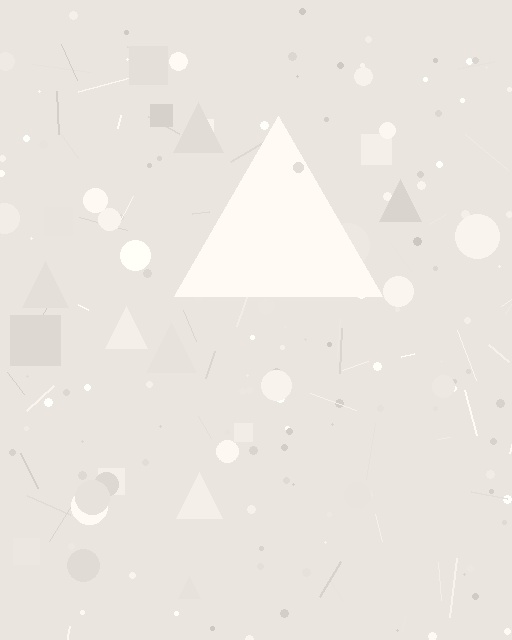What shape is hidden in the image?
A triangle is hidden in the image.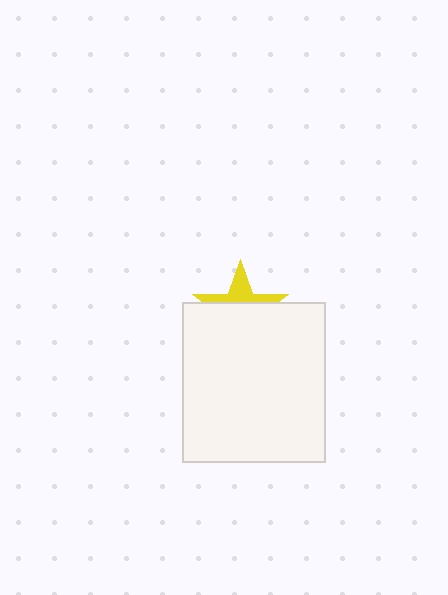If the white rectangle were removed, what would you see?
You would see the complete yellow star.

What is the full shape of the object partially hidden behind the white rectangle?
The partially hidden object is a yellow star.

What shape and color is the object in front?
The object in front is a white rectangle.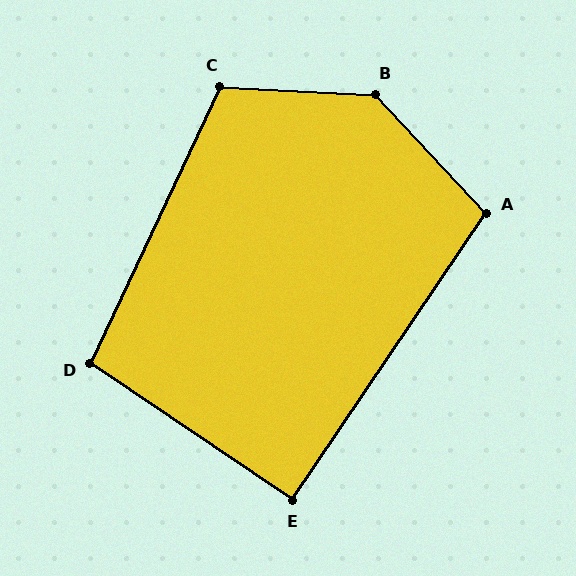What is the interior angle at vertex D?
Approximately 99 degrees (obtuse).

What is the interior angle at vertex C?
Approximately 112 degrees (obtuse).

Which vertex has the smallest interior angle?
E, at approximately 90 degrees.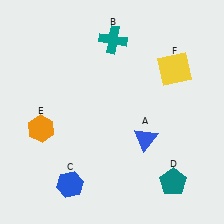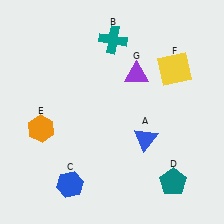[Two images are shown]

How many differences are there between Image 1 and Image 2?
There is 1 difference between the two images.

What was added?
A purple triangle (G) was added in Image 2.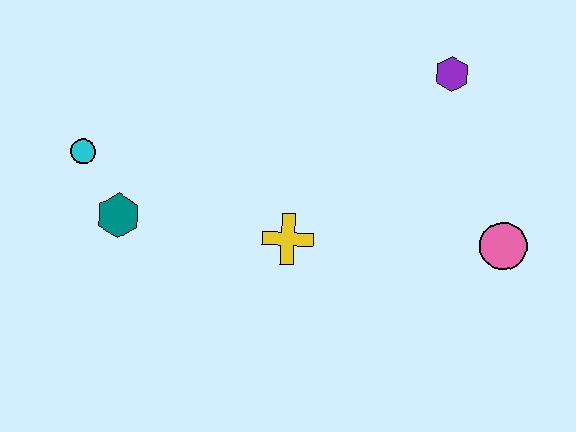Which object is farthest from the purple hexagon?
The cyan circle is farthest from the purple hexagon.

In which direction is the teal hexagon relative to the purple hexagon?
The teal hexagon is to the left of the purple hexagon.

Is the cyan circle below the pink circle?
No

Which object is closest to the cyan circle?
The teal hexagon is closest to the cyan circle.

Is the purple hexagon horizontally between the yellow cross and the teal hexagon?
No